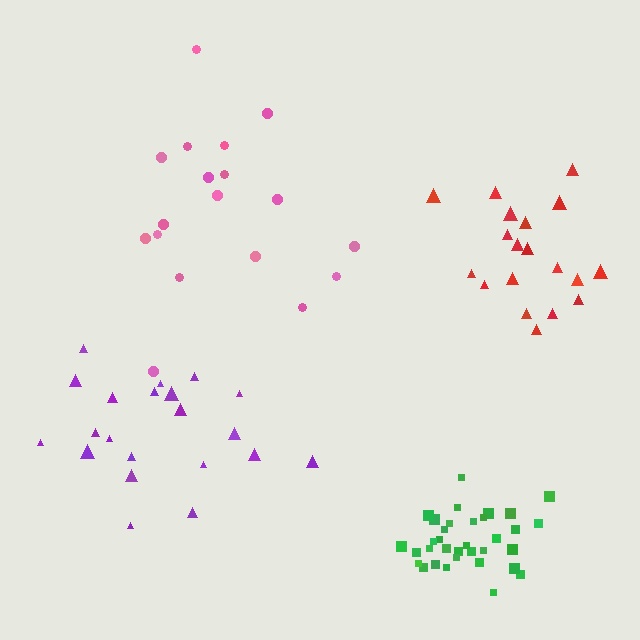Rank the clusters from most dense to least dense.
green, red, purple, pink.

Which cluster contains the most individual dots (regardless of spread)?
Green (34).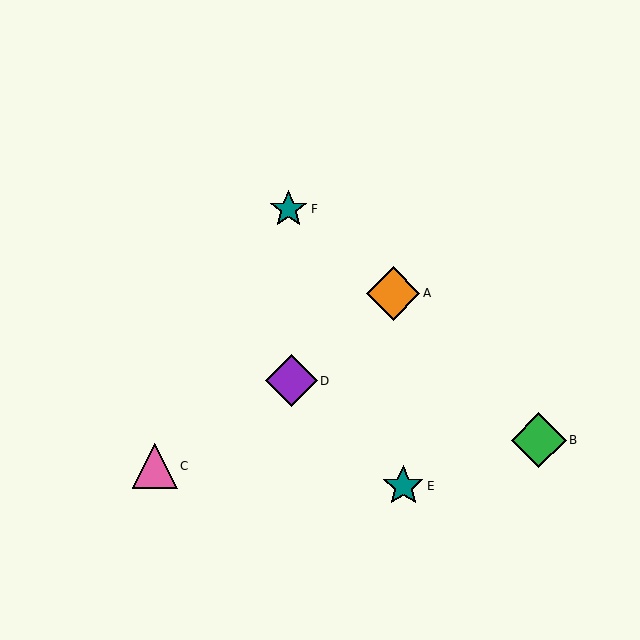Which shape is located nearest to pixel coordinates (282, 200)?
The teal star (labeled F) at (289, 209) is nearest to that location.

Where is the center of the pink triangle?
The center of the pink triangle is at (155, 466).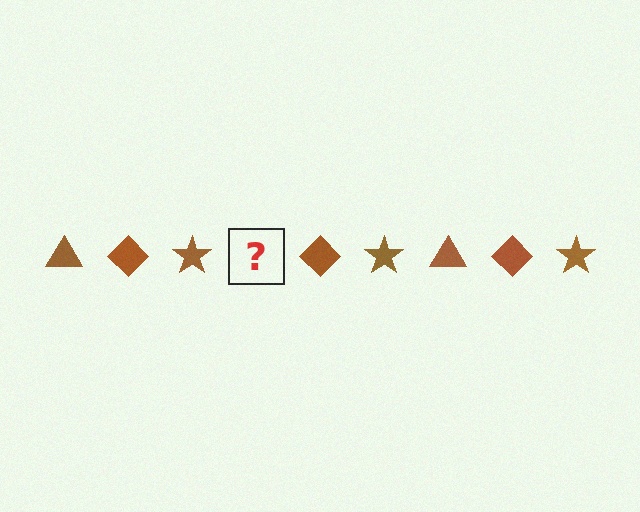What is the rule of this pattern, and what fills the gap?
The rule is that the pattern cycles through triangle, diamond, star shapes in brown. The gap should be filled with a brown triangle.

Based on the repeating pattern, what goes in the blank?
The blank should be a brown triangle.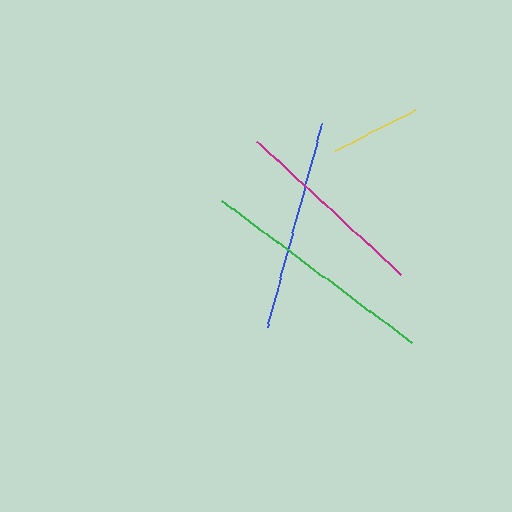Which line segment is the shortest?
The yellow line is the shortest at approximately 90 pixels.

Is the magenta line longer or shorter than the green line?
The green line is longer than the magenta line.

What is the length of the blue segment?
The blue segment is approximately 211 pixels long.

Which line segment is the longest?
The green line is the longest at approximately 237 pixels.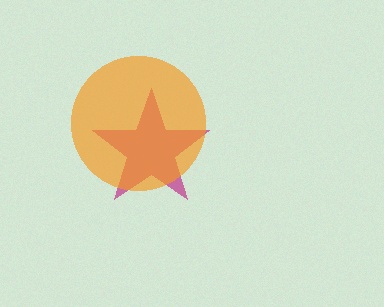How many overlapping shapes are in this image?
There are 2 overlapping shapes in the image.